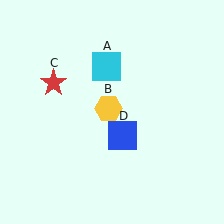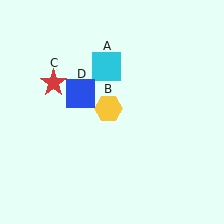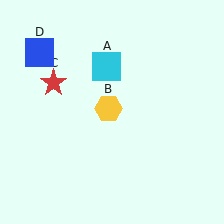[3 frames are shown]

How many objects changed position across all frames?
1 object changed position: blue square (object D).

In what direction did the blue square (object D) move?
The blue square (object D) moved up and to the left.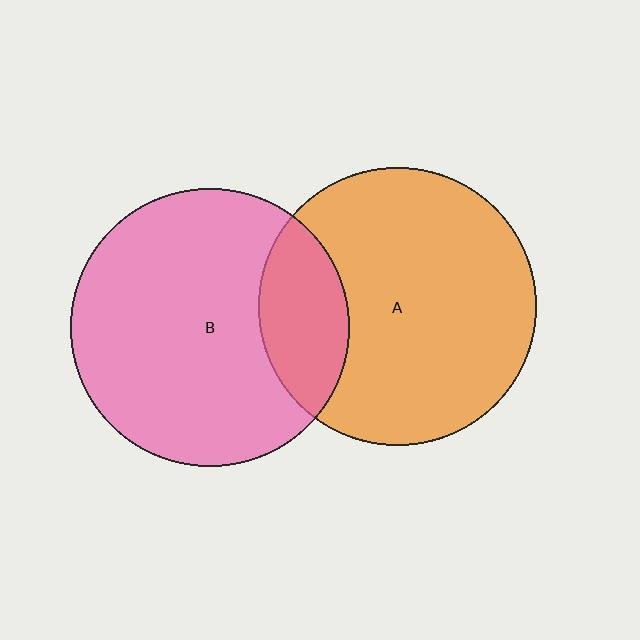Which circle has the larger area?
Circle B (pink).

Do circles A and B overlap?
Yes.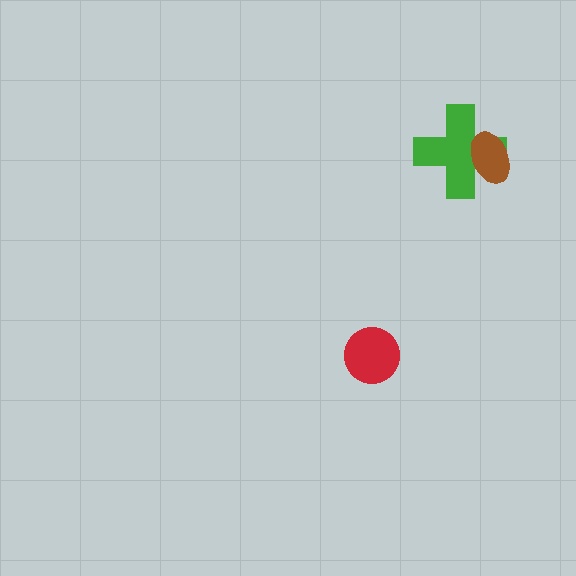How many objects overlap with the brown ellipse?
1 object overlaps with the brown ellipse.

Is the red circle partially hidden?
No, no other shape covers it.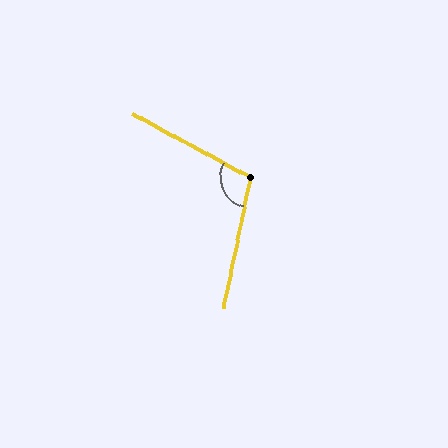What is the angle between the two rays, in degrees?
Approximately 107 degrees.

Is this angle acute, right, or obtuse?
It is obtuse.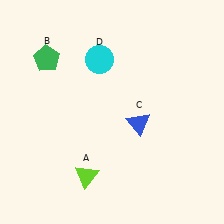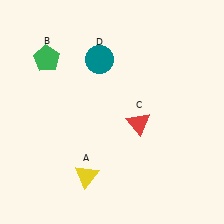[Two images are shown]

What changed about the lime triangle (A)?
In Image 1, A is lime. In Image 2, it changed to yellow.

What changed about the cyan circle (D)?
In Image 1, D is cyan. In Image 2, it changed to teal.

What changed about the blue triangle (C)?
In Image 1, C is blue. In Image 2, it changed to red.